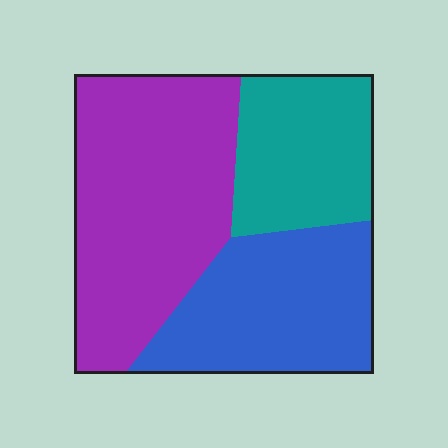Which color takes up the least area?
Teal, at roughly 25%.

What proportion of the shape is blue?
Blue takes up about one third (1/3) of the shape.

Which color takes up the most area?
Purple, at roughly 45%.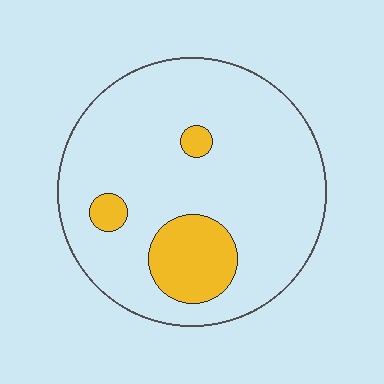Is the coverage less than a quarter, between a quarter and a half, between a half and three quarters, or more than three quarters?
Less than a quarter.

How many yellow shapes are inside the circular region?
3.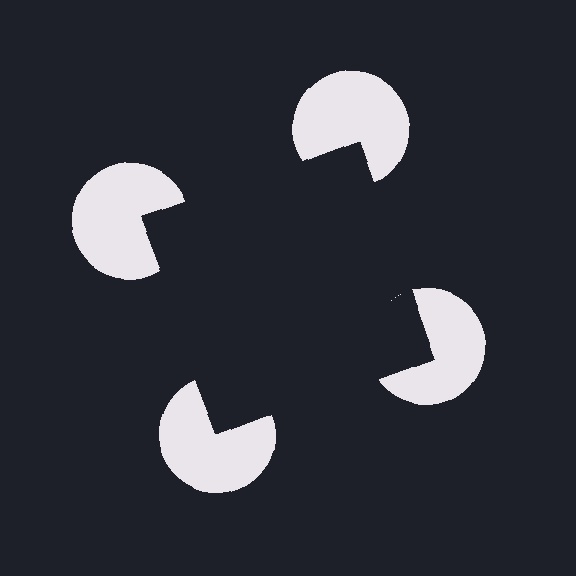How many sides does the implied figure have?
4 sides.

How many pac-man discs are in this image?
There are 4 — one at each vertex of the illusory square.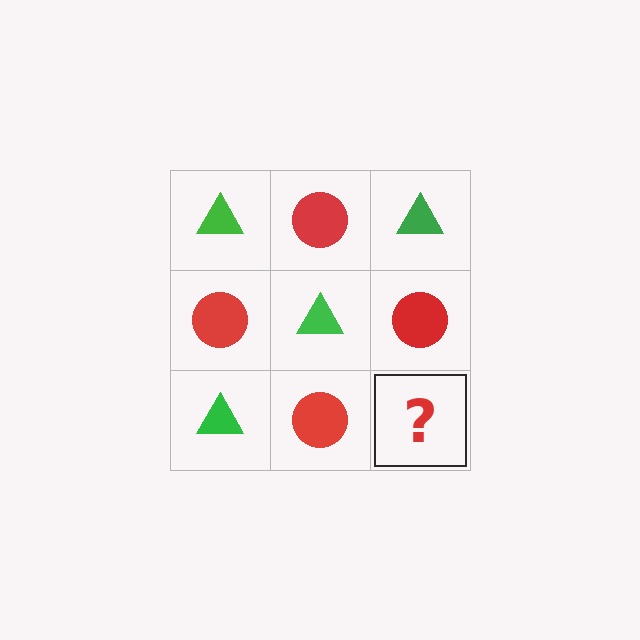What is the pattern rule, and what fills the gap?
The rule is that it alternates green triangle and red circle in a checkerboard pattern. The gap should be filled with a green triangle.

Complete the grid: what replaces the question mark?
The question mark should be replaced with a green triangle.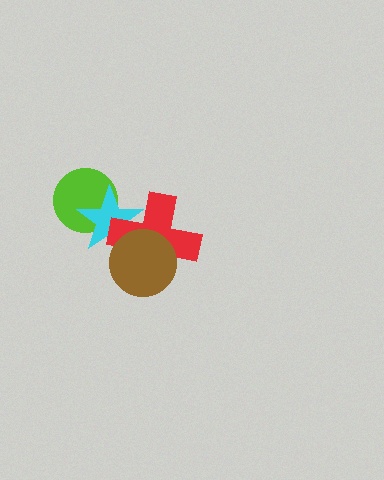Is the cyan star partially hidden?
Yes, it is partially covered by another shape.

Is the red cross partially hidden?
Yes, it is partially covered by another shape.